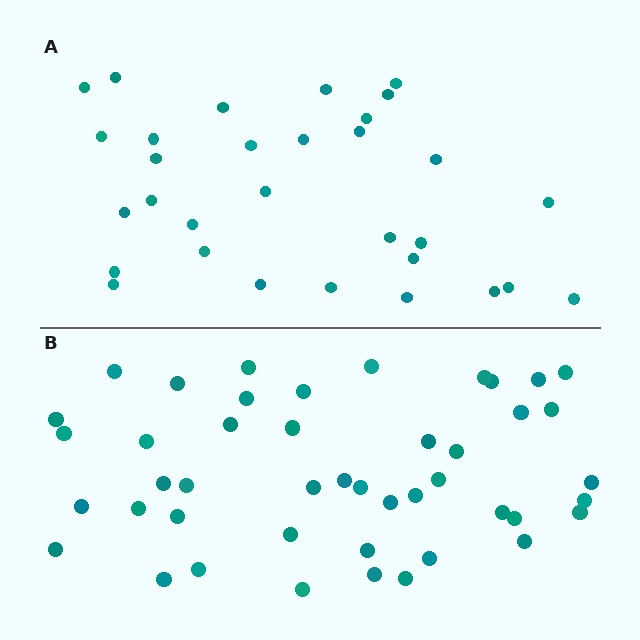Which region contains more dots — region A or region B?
Region B (the bottom region) has more dots.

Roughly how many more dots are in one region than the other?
Region B has approximately 15 more dots than region A.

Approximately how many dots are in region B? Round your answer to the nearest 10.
About 40 dots. (The exact count is 45, which rounds to 40.)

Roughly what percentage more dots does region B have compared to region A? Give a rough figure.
About 45% more.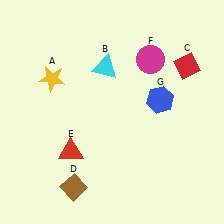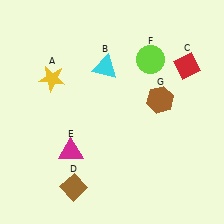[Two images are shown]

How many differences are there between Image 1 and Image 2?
There are 3 differences between the two images.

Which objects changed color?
E changed from red to magenta. F changed from magenta to lime. G changed from blue to brown.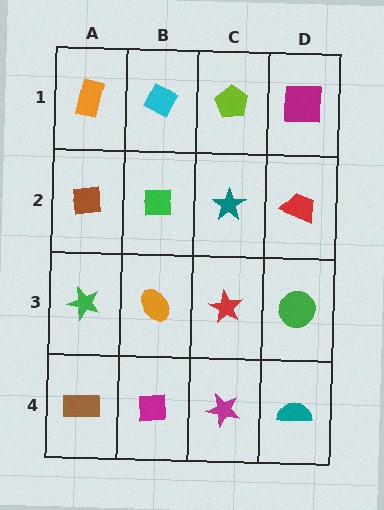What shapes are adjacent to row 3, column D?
A red trapezoid (row 2, column D), a teal semicircle (row 4, column D), a red star (row 3, column C).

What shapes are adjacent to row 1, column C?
A teal star (row 2, column C), a cyan diamond (row 1, column B), a magenta square (row 1, column D).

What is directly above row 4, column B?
An orange ellipse.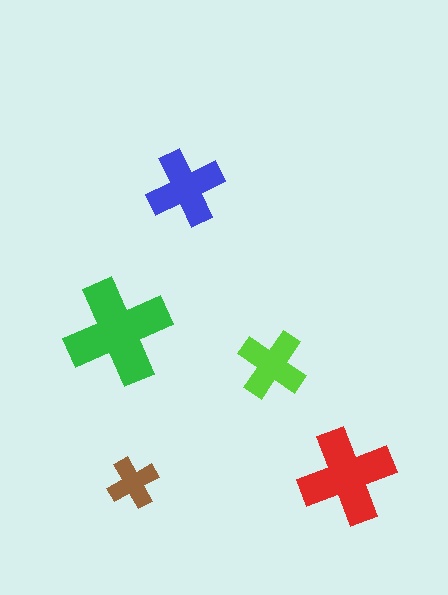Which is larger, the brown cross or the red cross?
The red one.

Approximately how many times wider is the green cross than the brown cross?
About 2 times wider.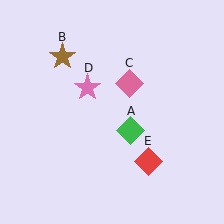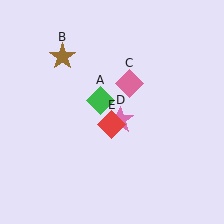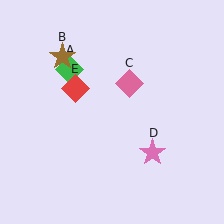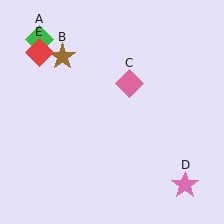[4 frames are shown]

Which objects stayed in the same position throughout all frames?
Brown star (object B) and pink diamond (object C) remained stationary.